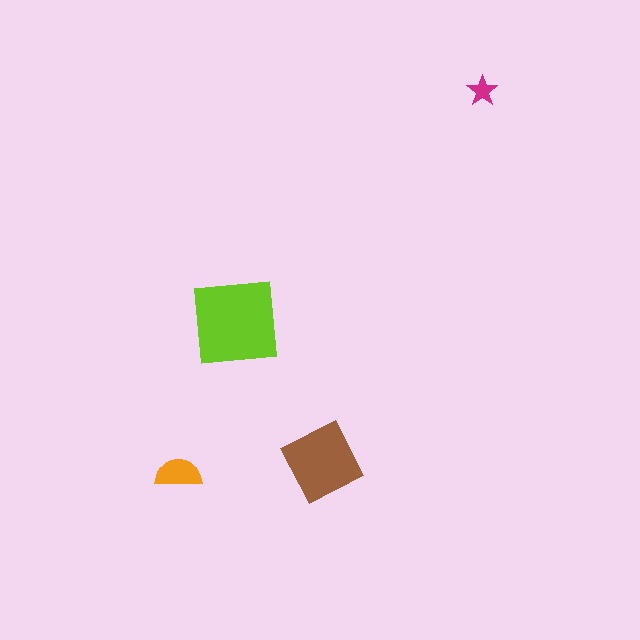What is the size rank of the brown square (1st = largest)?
2nd.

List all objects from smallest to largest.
The magenta star, the orange semicircle, the brown square, the lime square.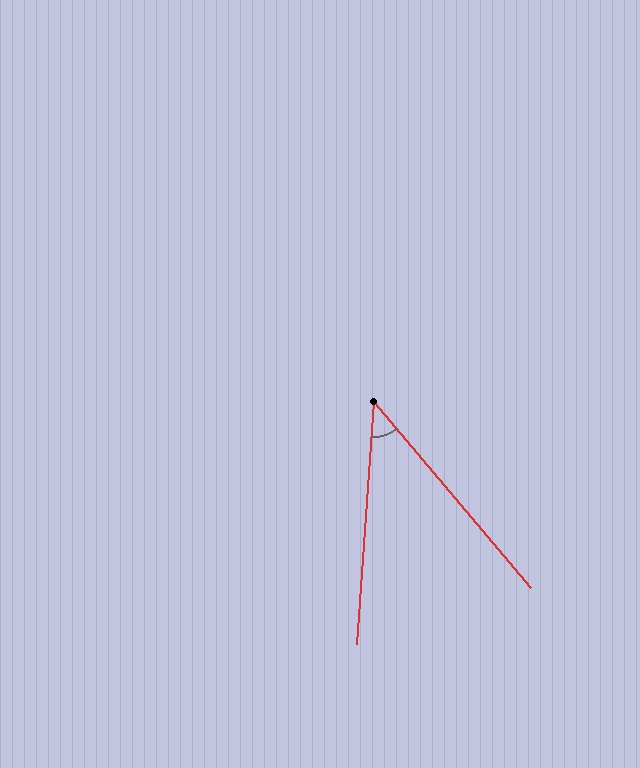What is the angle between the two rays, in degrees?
Approximately 44 degrees.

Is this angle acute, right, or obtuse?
It is acute.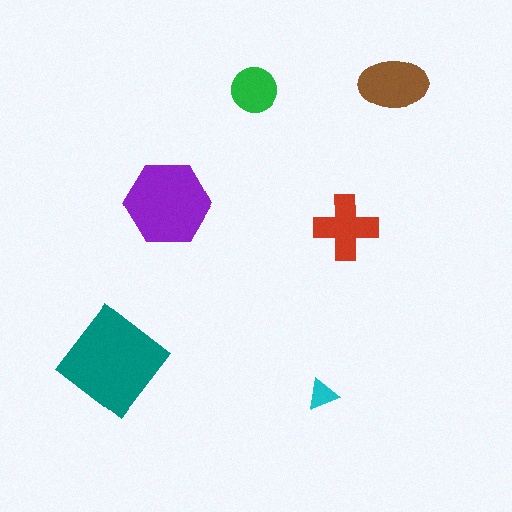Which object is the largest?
The teal diamond.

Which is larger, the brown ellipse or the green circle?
The brown ellipse.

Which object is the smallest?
The cyan triangle.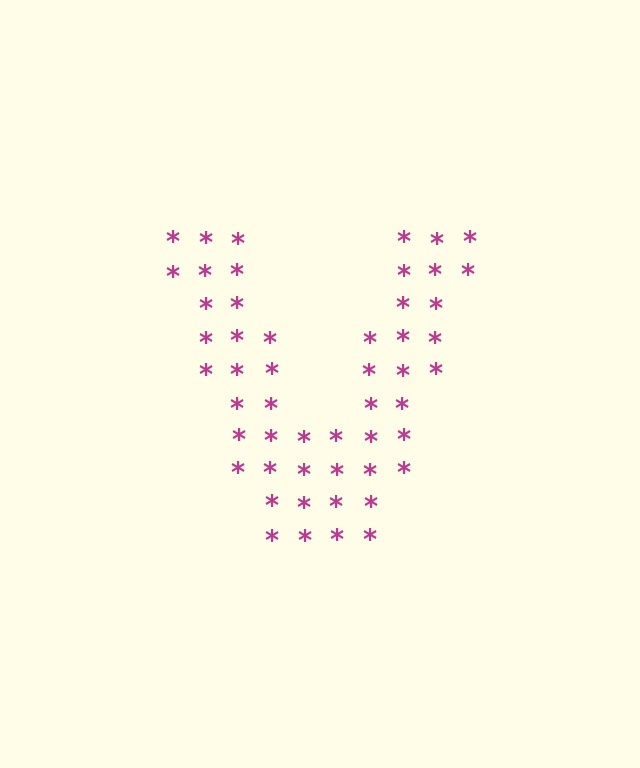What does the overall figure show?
The overall figure shows the letter V.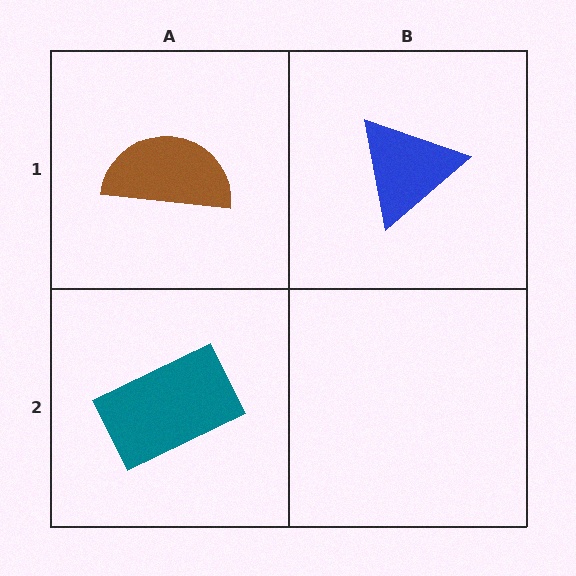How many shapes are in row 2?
1 shape.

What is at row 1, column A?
A brown semicircle.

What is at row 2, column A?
A teal rectangle.